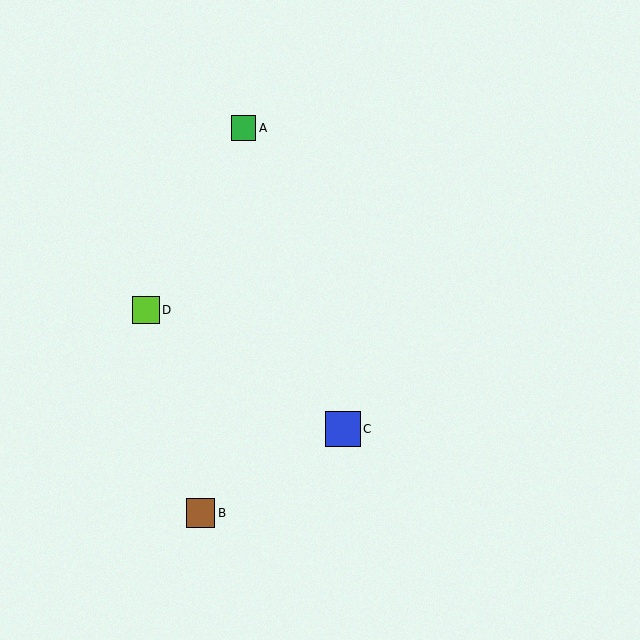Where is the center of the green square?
The center of the green square is at (244, 128).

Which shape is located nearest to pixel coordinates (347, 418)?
The blue square (labeled C) at (343, 429) is nearest to that location.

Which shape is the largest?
The blue square (labeled C) is the largest.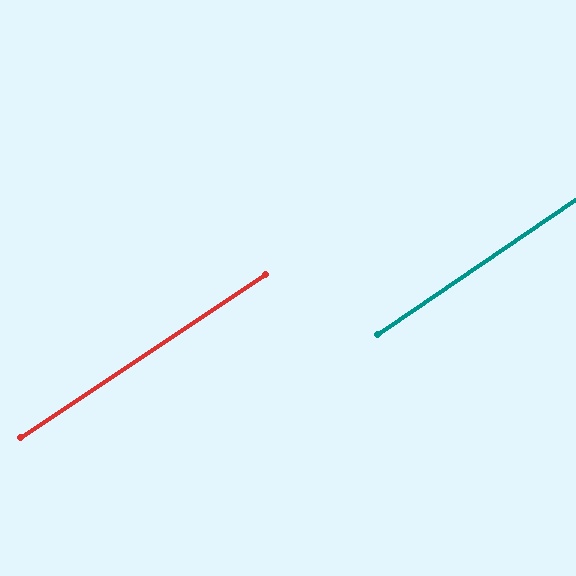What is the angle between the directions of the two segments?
Approximately 1 degree.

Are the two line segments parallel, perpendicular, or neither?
Parallel — their directions differ by only 0.7°.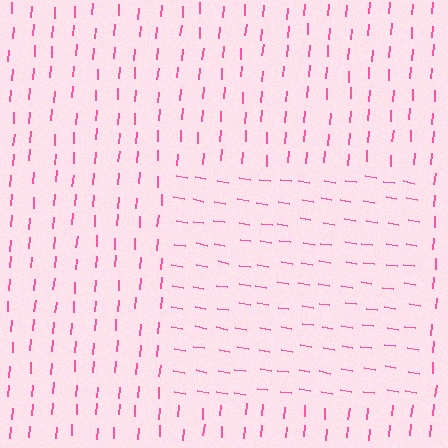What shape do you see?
I see a rectangle.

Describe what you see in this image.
The image is filled with small pink line segments. A rectangle region in the image has lines oriented differently from the surrounding lines, creating a visible texture boundary.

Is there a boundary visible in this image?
Yes, there is a texture boundary formed by a change in line orientation.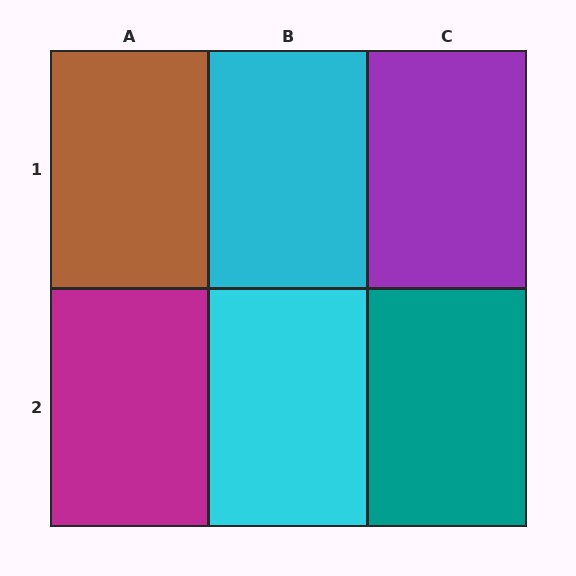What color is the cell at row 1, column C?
Purple.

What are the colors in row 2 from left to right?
Magenta, cyan, teal.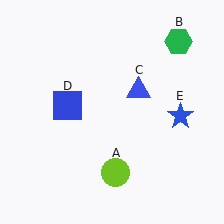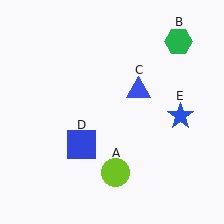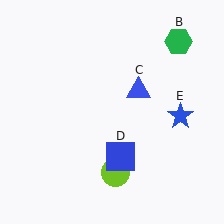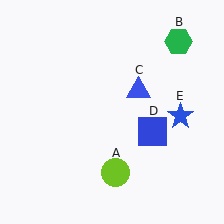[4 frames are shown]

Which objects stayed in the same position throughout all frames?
Lime circle (object A) and green hexagon (object B) and blue triangle (object C) and blue star (object E) remained stationary.